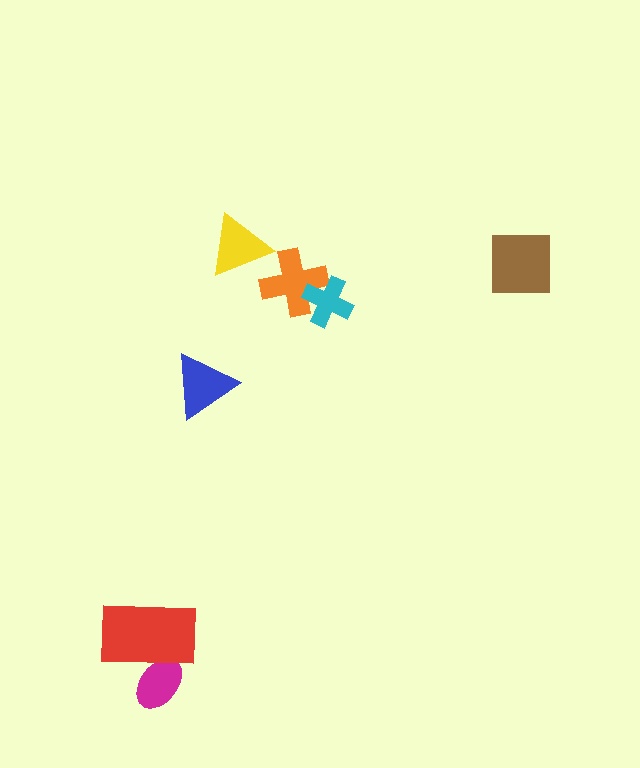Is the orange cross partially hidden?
Yes, it is partially covered by another shape.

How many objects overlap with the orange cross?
1 object overlaps with the orange cross.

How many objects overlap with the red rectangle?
1 object overlaps with the red rectangle.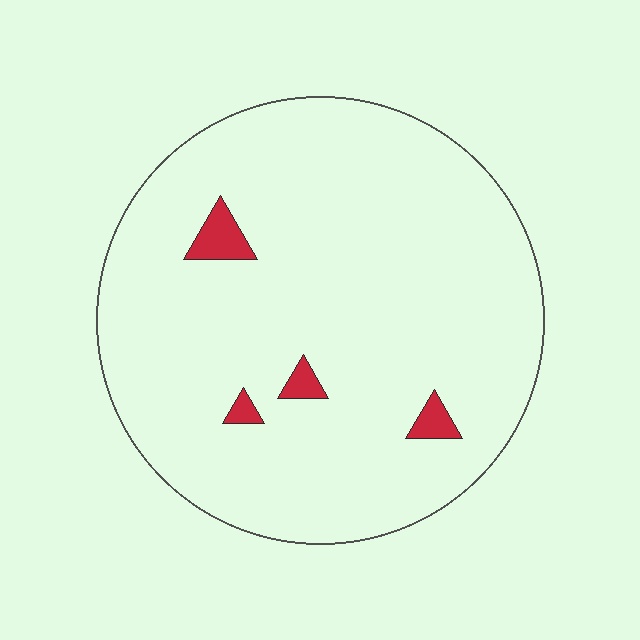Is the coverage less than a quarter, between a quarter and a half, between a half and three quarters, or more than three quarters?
Less than a quarter.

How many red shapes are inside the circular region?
4.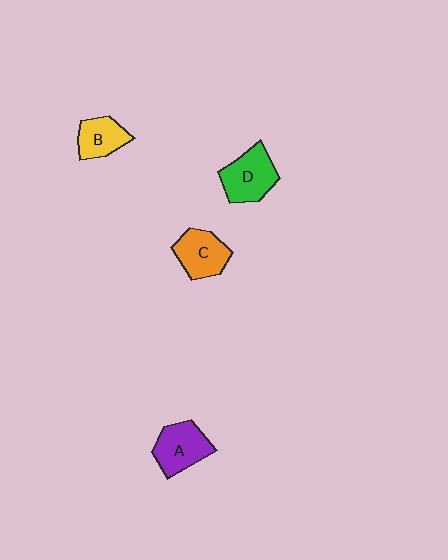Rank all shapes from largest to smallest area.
From largest to smallest: D (green), A (purple), C (orange), B (yellow).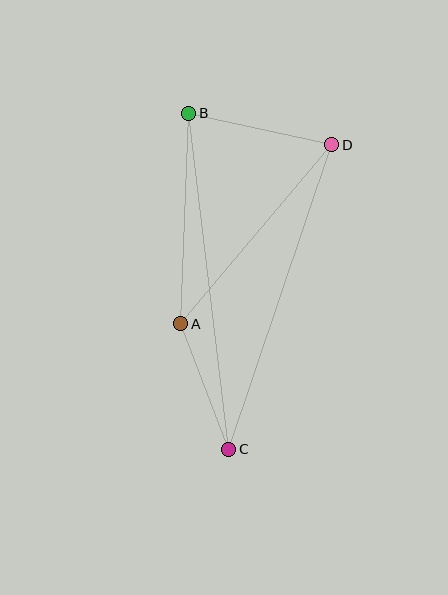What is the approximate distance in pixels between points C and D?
The distance between C and D is approximately 322 pixels.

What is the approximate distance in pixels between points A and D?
The distance between A and D is approximately 234 pixels.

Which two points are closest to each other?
Points A and C are closest to each other.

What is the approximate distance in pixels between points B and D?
The distance between B and D is approximately 146 pixels.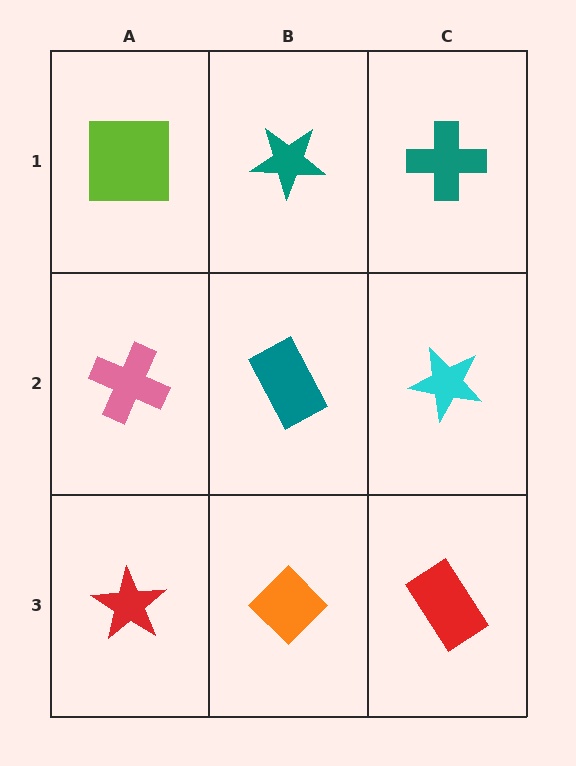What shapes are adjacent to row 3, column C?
A cyan star (row 2, column C), an orange diamond (row 3, column B).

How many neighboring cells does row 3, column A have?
2.